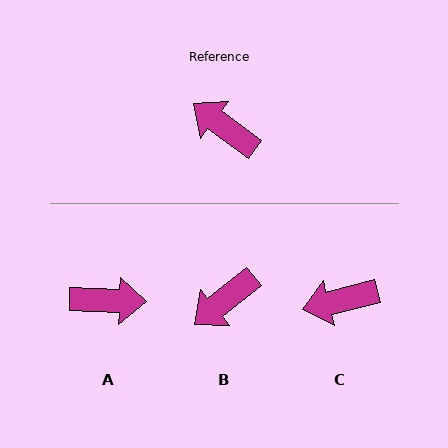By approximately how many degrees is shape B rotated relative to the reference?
Approximately 76 degrees counter-clockwise.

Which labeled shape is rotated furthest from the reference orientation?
A, about 145 degrees away.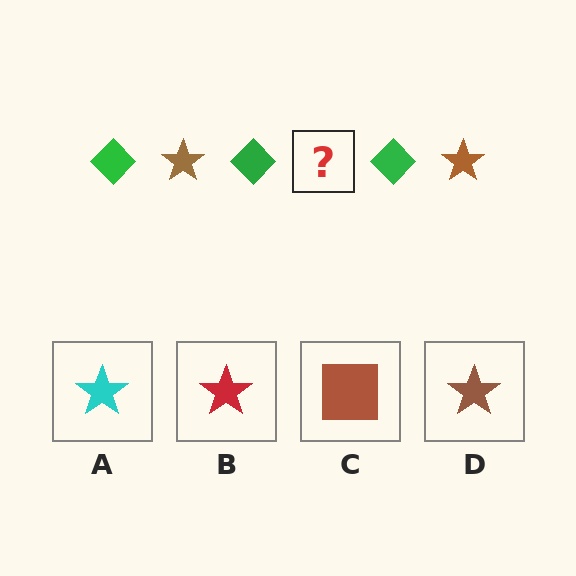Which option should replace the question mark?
Option D.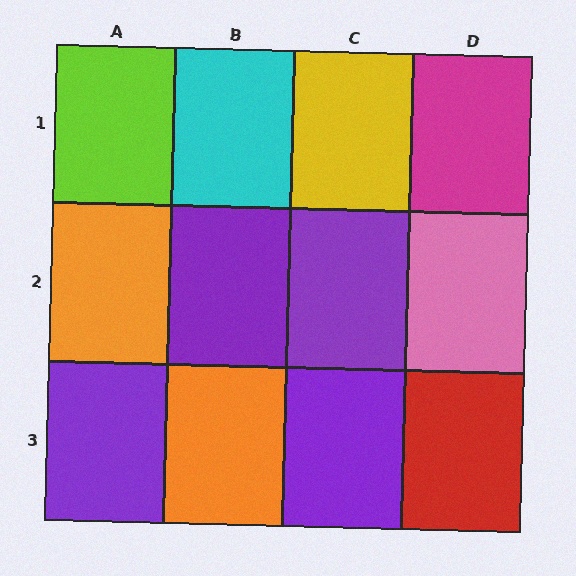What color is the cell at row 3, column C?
Purple.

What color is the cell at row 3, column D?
Red.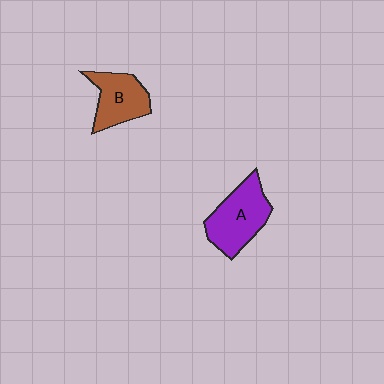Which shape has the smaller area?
Shape B (brown).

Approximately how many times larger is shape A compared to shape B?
Approximately 1.3 times.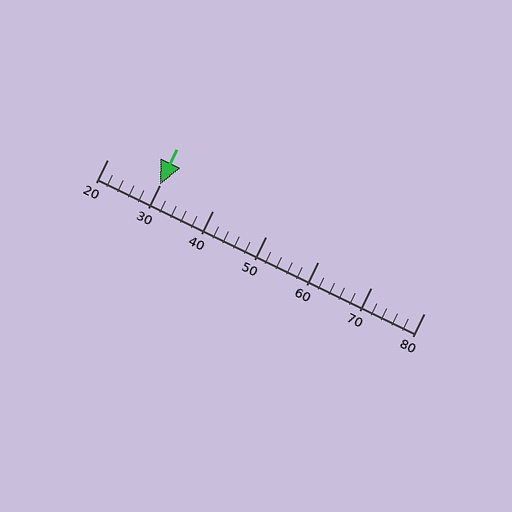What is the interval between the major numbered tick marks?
The major tick marks are spaced 10 units apart.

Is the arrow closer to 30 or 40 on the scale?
The arrow is closer to 30.